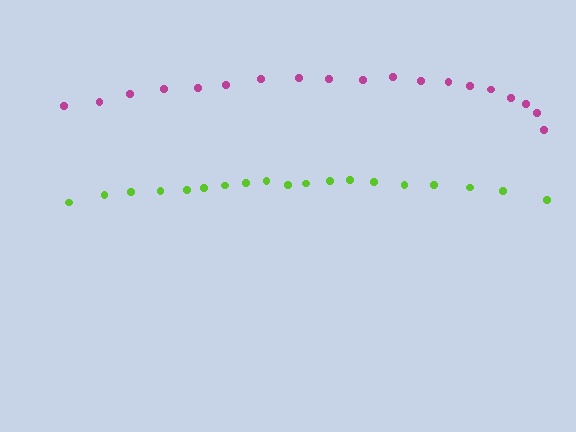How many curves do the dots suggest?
There are 2 distinct paths.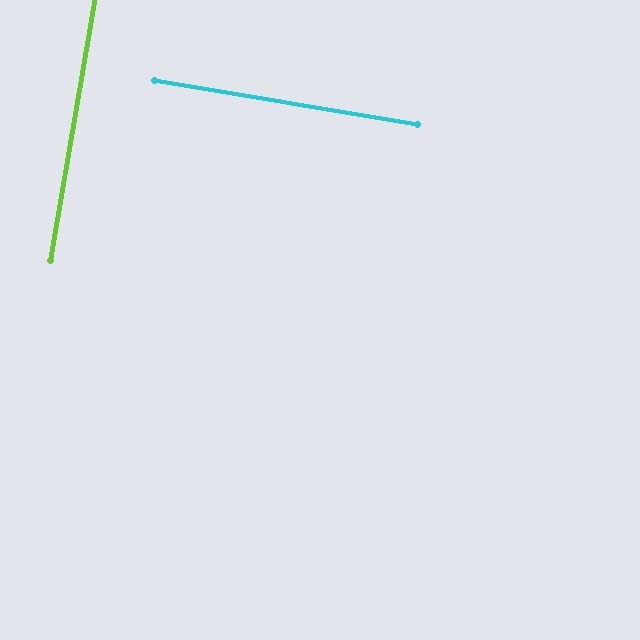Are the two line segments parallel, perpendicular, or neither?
Perpendicular — they meet at approximately 90°.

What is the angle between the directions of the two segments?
Approximately 90 degrees.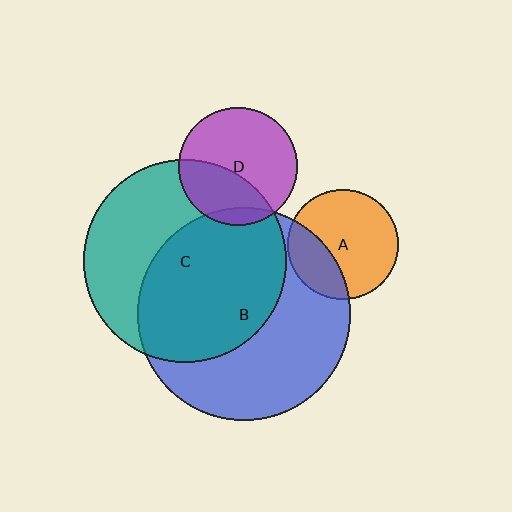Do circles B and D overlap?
Yes.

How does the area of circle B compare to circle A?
Approximately 3.7 times.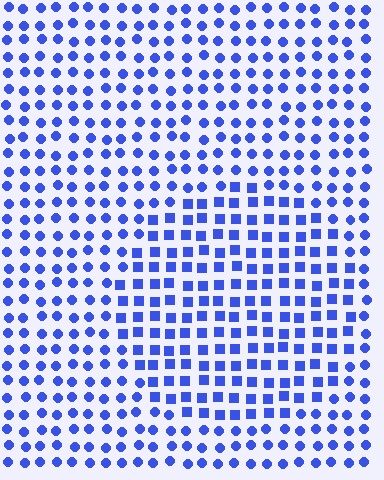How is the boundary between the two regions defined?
The boundary is defined by a change in element shape: squares inside vs. circles outside. All elements share the same color and spacing.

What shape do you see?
I see a circle.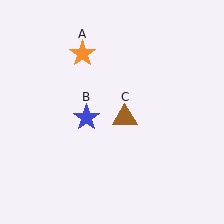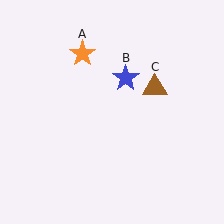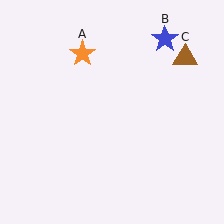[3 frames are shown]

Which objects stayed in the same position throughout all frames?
Orange star (object A) remained stationary.